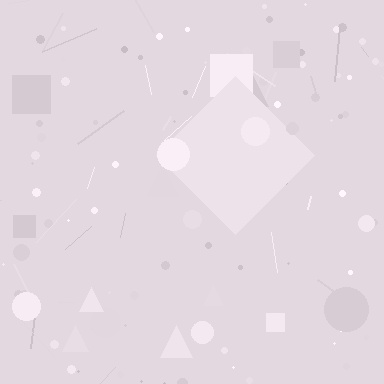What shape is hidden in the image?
A diamond is hidden in the image.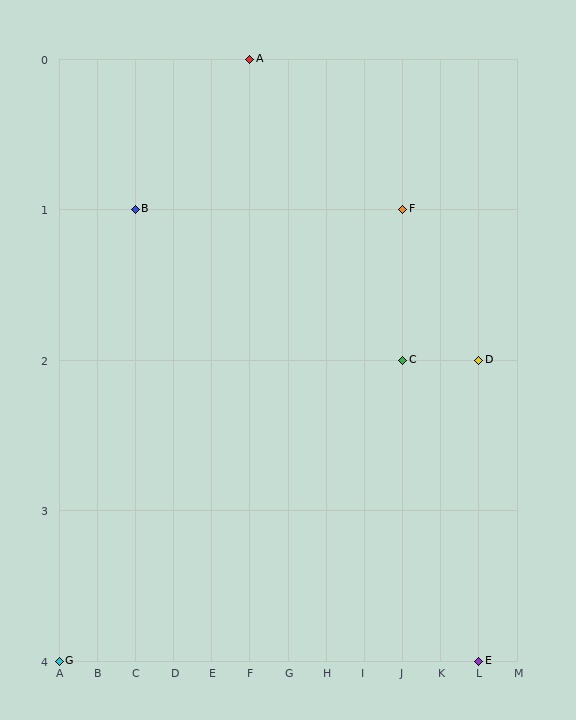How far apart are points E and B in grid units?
Points E and B are 9 columns and 3 rows apart (about 9.5 grid units diagonally).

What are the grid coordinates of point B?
Point B is at grid coordinates (C, 1).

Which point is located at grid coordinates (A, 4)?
Point G is at (A, 4).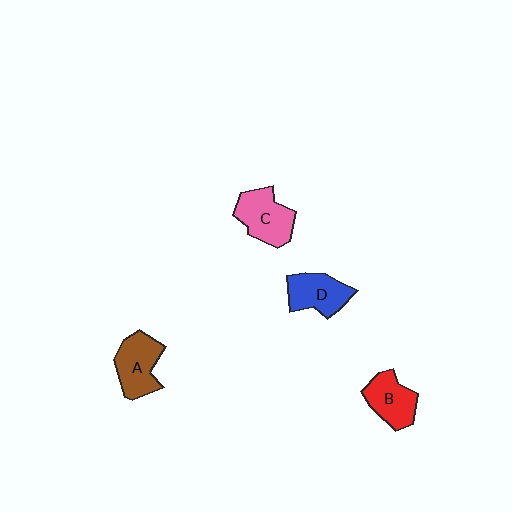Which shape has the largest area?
Shape C (pink).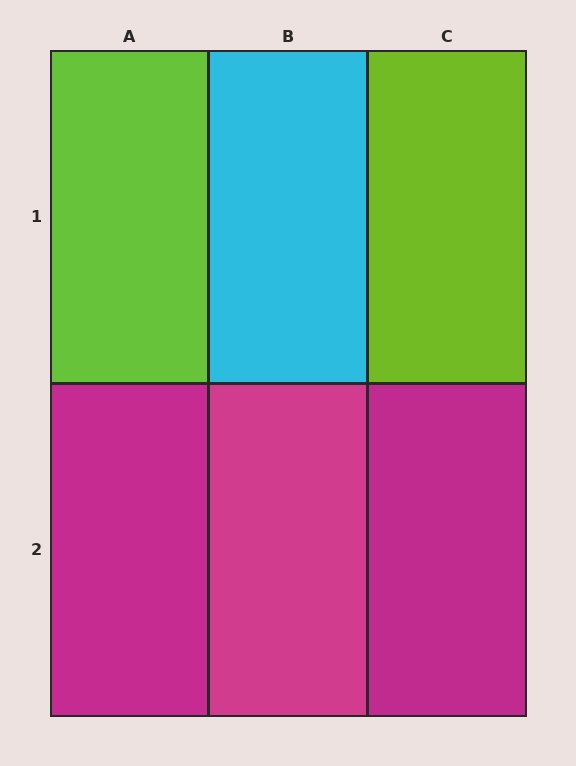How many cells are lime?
2 cells are lime.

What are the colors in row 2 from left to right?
Magenta, magenta, magenta.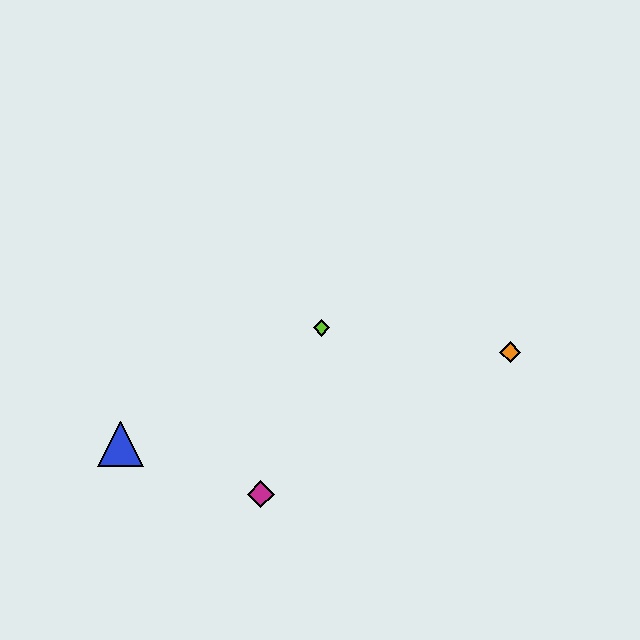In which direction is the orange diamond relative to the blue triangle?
The orange diamond is to the right of the blue triangle.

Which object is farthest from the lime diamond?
The blue triangle is farthest from the lime diamond.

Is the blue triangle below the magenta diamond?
No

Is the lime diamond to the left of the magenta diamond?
No